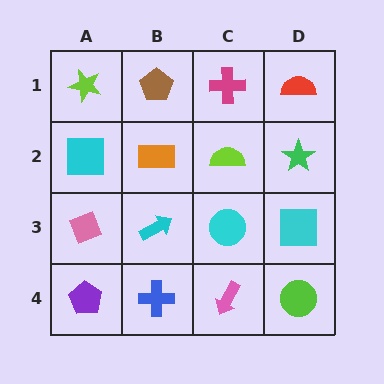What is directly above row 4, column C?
A cyan circle.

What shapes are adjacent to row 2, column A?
A lime star (row 1, column A), a pink diamond (row 3, column A), an orange rectangle (row 2, column B).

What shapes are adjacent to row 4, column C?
A cyan circle (row 3, column C), a blue cross (row 4, column B), a lime circle (row 4, column D).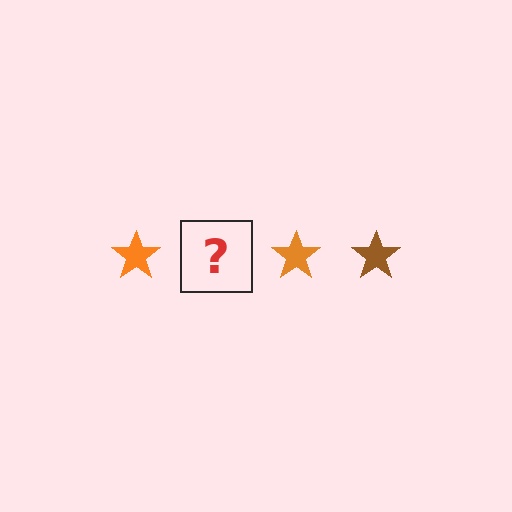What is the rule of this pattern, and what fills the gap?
The rule is that the pattern cycles through orange, brown stars. The gap should be filled with a brown star.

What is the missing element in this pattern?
The missing element is a brown star.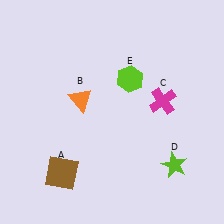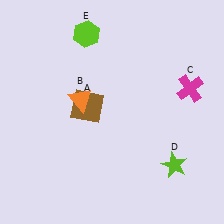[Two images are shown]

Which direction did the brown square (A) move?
The brown square (A) moved up.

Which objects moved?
The objects that moved are: the brown square (A), the magenta cross (C), the lime hexagon (E).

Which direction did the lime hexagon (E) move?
The lime hexagon (E) moved up.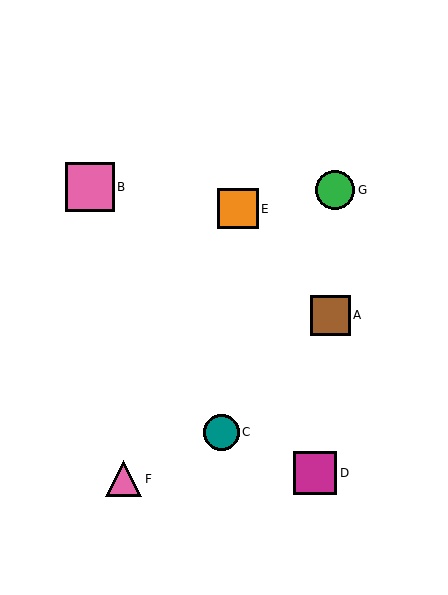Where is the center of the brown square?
The center of the brown square is at (330, 315).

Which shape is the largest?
The pink square (labeled B) is the largest.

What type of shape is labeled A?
Shape A is a brown square.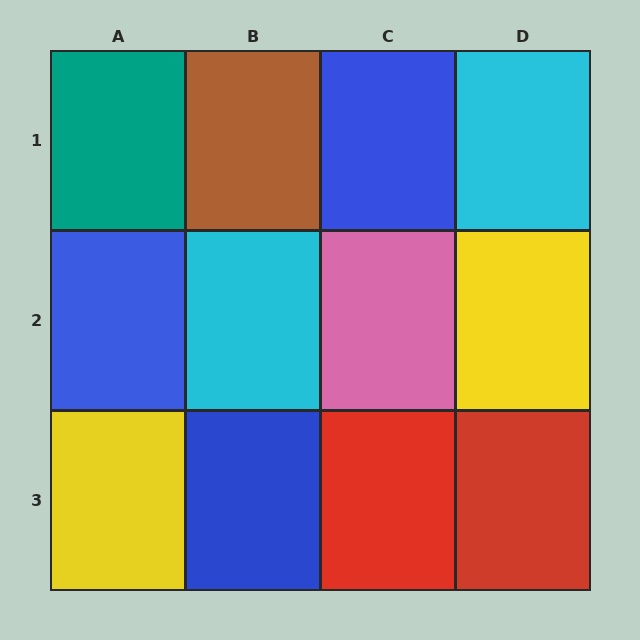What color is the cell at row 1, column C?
Blue.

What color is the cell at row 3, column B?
Blue.